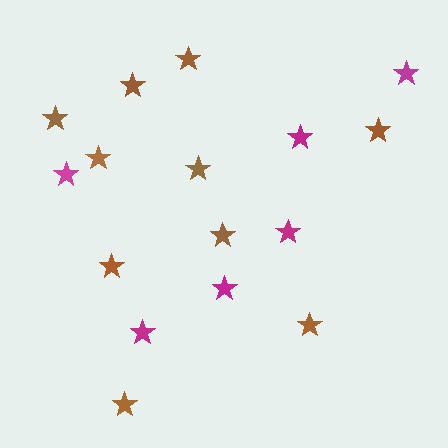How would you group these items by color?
There are 2 groups: one group of brown stars (10) and one group of magenta stars (6).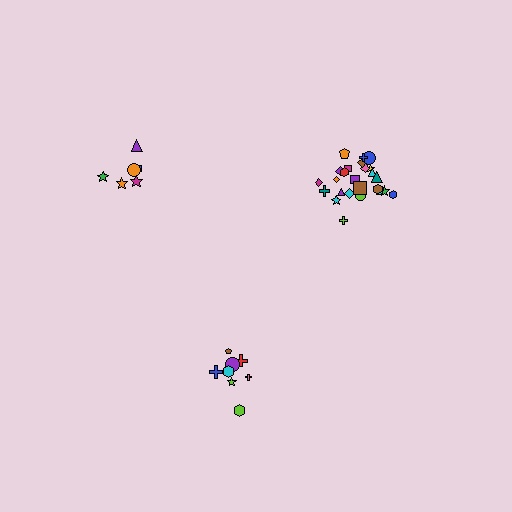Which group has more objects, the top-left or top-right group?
The top-right group.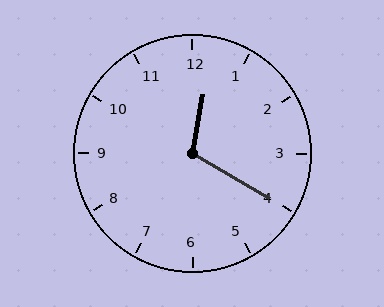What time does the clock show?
12:20.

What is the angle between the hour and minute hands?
Approximately 110 degrees.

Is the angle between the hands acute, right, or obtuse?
It is obtuse.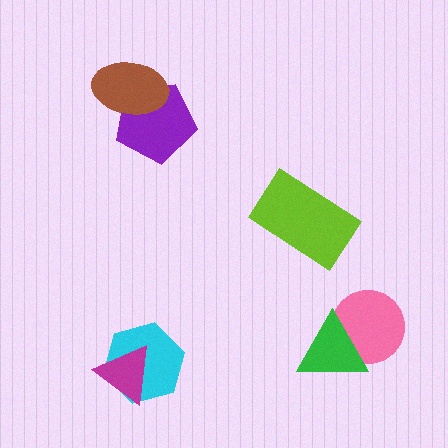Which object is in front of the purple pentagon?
The brown ellipse is in front of the purple pentagon.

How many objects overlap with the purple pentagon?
1 object overlaps with the purple pentagon.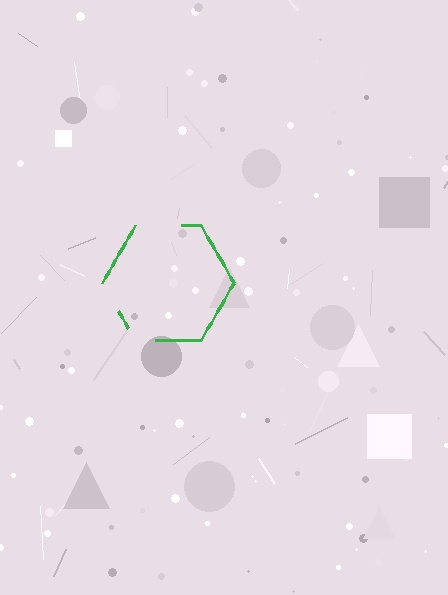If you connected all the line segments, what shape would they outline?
They would outline a hexagon.